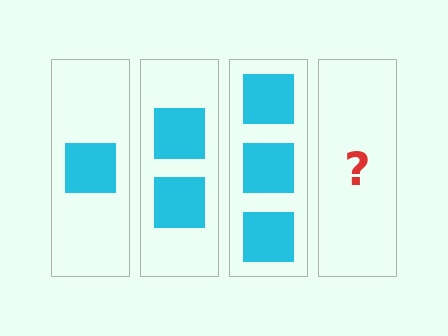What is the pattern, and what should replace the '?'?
The pattern is that each step adds one more square. The '?' should be 4 squares.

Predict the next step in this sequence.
The next step is 4 squares.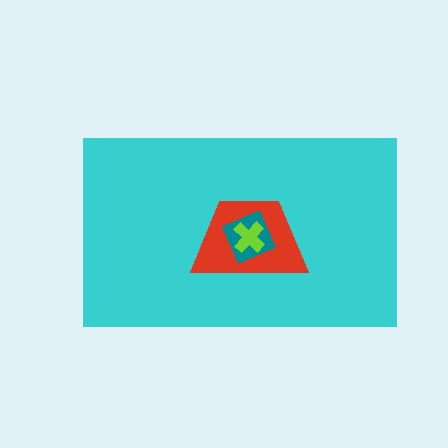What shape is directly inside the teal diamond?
The lime cross.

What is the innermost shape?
The lime cross.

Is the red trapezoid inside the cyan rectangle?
Yes.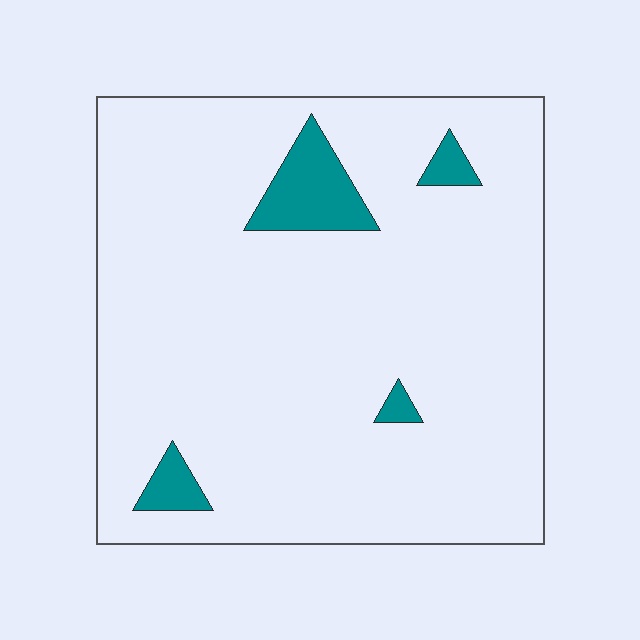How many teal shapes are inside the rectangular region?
4.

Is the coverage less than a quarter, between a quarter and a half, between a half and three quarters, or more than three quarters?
Less than a quarter.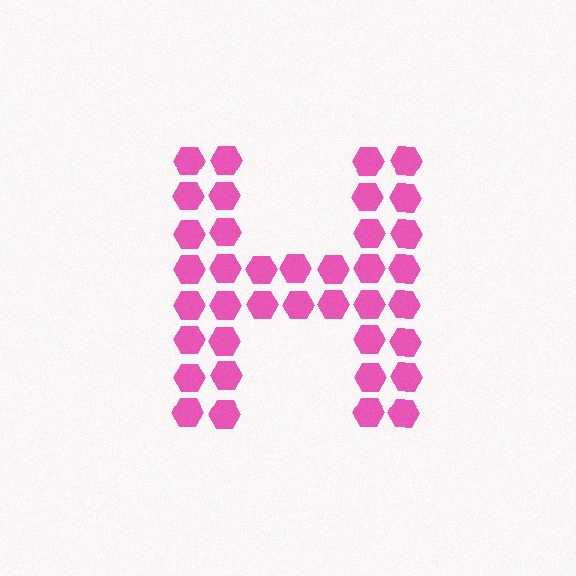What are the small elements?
The small elements are hexagons.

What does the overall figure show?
The overall figure shows the letter H.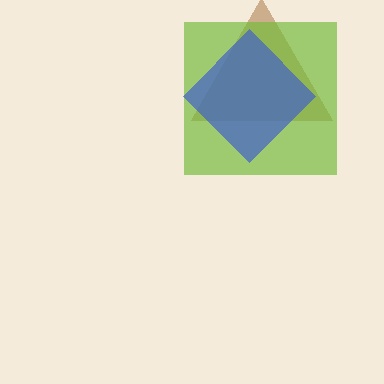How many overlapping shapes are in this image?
There are 3 overlapping shapes in the image.